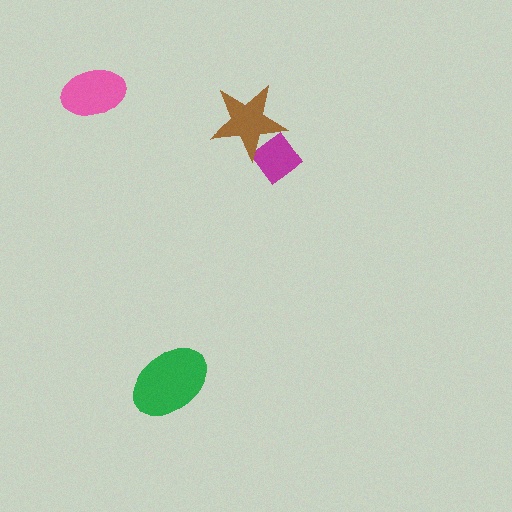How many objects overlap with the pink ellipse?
0 objects overlap with the pink ellipse.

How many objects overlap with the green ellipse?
0 objects overlap with the green ellipse.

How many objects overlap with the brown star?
1 object overlaps with the brown star.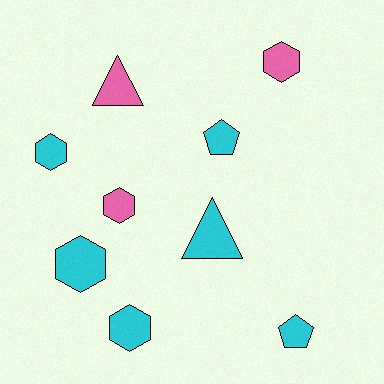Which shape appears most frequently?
Hexagon, with 5 objects.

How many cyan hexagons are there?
There are 3 cyan hexagons.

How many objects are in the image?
There are 9 objects.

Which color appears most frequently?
Cyan, with 6 objects.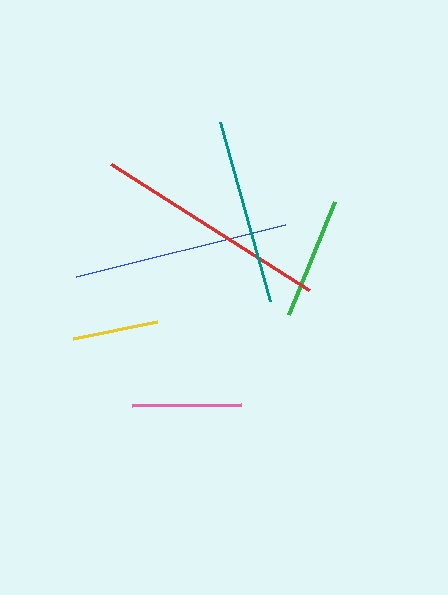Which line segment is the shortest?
The yellow line is the shortest at approximately 86 pixels.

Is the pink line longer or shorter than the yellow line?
The pink line is longer than the yellow line.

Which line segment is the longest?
The red line is the longest at approximately 234 pixels.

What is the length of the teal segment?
The teal segment is approximately 186 pixels long.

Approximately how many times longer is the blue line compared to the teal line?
The blue line is approximately 1.2 times the length of the teal line.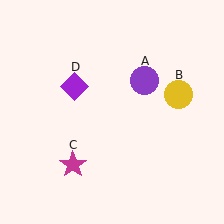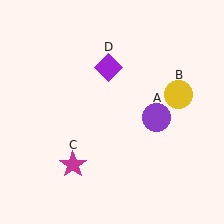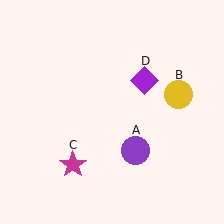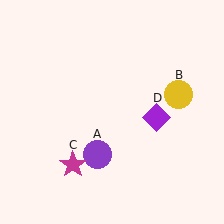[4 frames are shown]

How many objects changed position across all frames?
2 objects changed position: purple circle (object A), purple diamond (object D).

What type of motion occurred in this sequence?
The purple circle (object A), purple diamond (object D) rotated clockwise around the center of the scene.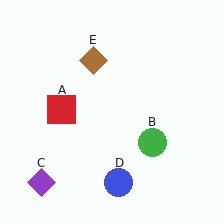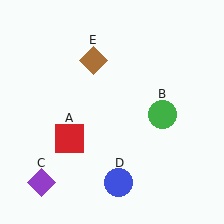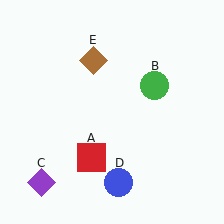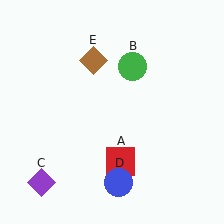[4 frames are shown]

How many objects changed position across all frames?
2 objects changed position: red square (object A), green circle (object B).